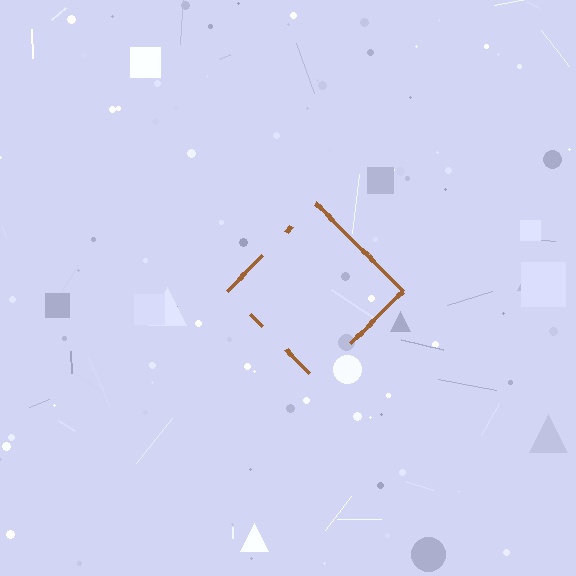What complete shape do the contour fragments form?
The contour fragments form a diamond.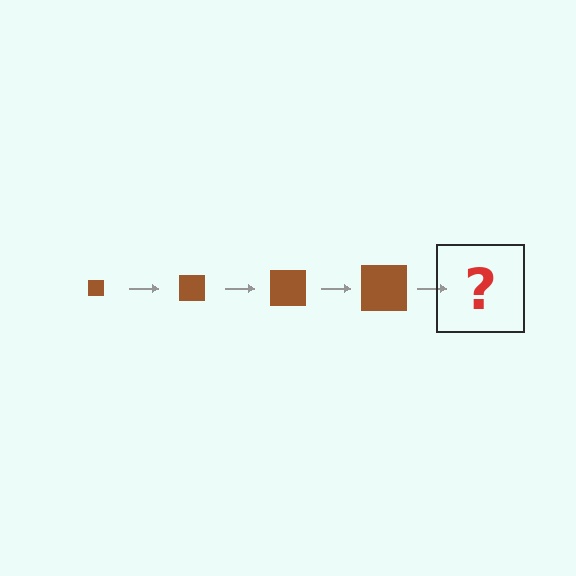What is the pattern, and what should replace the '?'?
The pattern is that the square gets progressively larger each step. The '?' should be a brown square, larger than the previous one.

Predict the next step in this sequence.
The next step is a brown square, larger than the previous one.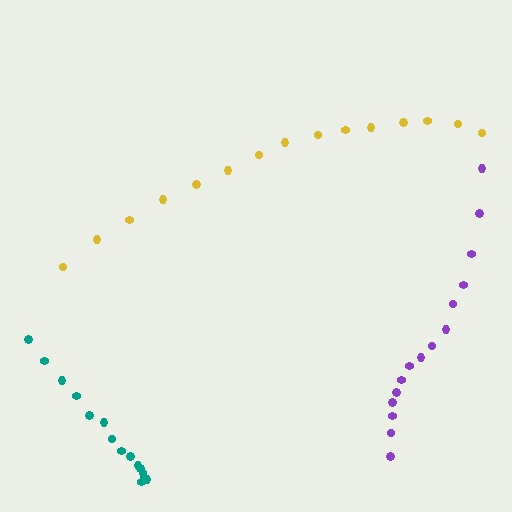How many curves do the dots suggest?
There are 3 distinct paths.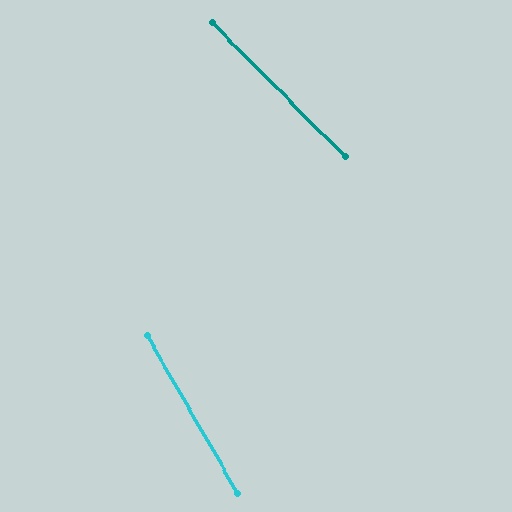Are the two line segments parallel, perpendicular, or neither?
Neither parallel nor perpendicular — they differ by about 15°.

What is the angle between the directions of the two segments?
Approximately 15 degrees.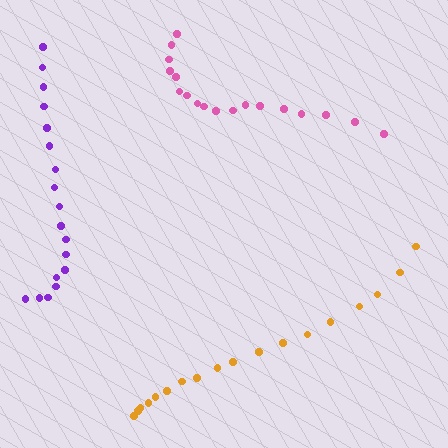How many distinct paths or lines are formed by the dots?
There are 3 distinct paths.